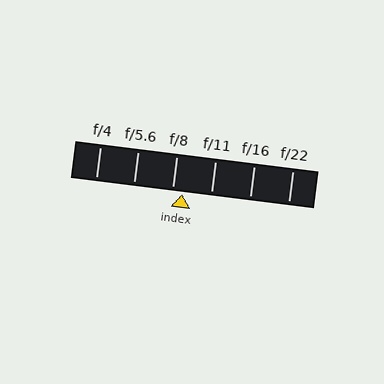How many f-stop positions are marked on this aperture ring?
There are 6 f-stop positions marked.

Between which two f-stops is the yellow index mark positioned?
The index mark is between f/8 and f/11.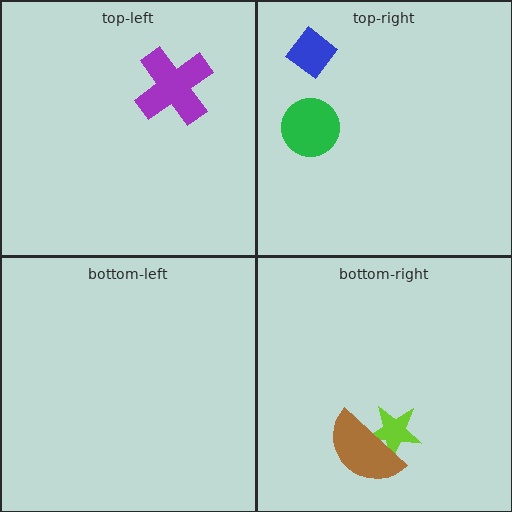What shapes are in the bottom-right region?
The lime star, the brown semicircle.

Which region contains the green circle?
The top-right region.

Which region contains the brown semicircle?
The bottom-right region.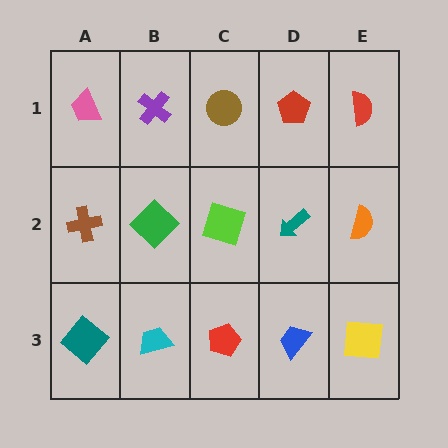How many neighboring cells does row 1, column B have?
3.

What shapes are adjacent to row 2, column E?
A red semicircle (row 1, column E), a yellow square (row 3, column E), a teal arrow (row 2, column D).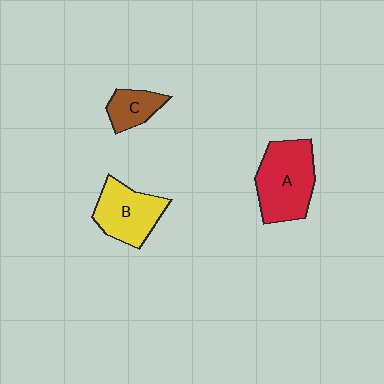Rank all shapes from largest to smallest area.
From largest to smallest: A (red), B (yellow), C (brown).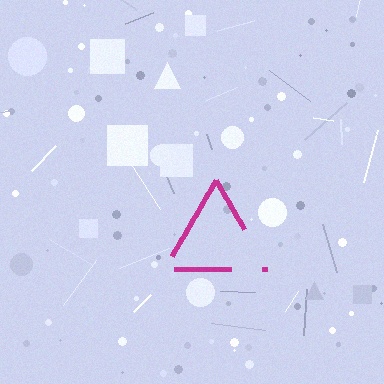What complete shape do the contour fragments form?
The contour fragments form a triangle.